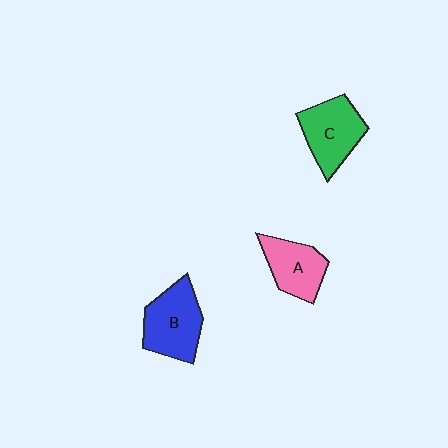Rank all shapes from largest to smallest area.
From largest to smallest: B (blue), C (green), A (pink).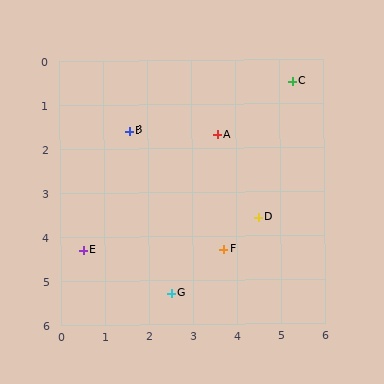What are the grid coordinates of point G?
Point G is at approximately (2.5, 5.3).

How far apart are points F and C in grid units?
Points F and C are about 4.1 grid units apart.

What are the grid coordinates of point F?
Point F is at approximately (3.7, 4.3).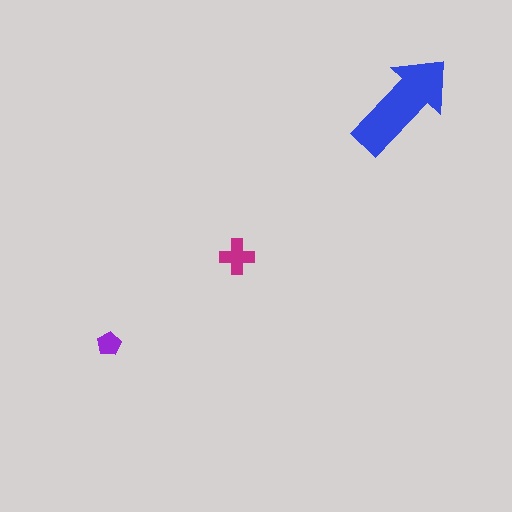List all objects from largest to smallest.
The blue arrow, the magenta cross, the purple pentagon.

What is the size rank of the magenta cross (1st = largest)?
2nd.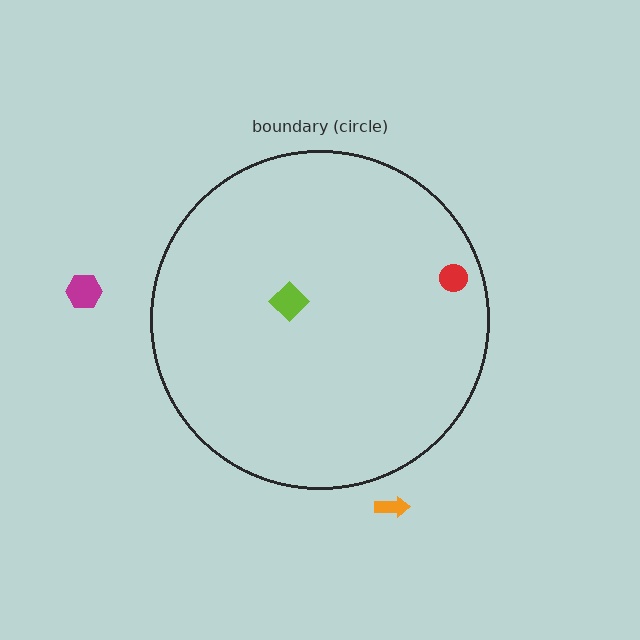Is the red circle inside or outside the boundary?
Inside.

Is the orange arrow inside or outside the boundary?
Outside.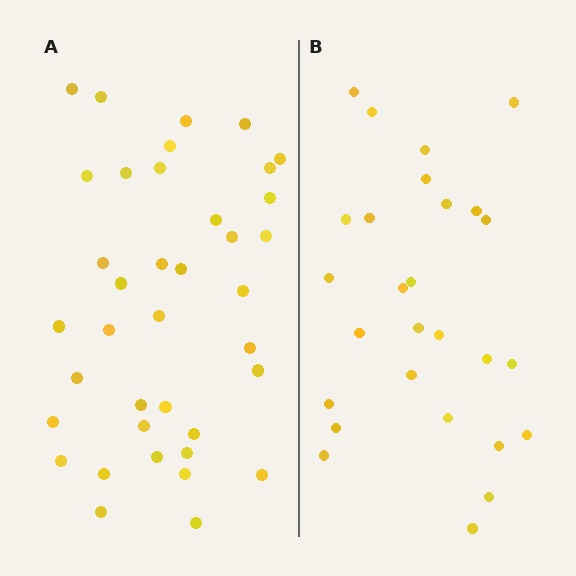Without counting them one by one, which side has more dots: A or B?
Region A (the left region) has more dots.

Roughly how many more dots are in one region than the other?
Region A has roughly 12 or so more dots than region B.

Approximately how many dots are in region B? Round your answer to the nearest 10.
About 30 dots. (The exact count is 27, which rounds to 30.)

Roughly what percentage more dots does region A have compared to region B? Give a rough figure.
About 40% more.